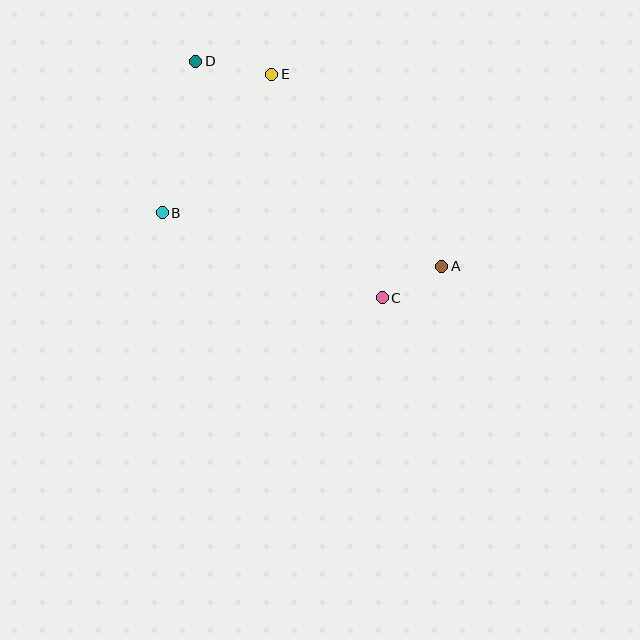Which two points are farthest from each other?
Points A and D are farthest from each other.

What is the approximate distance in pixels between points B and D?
The distance between B and D is approximately 155 pixels.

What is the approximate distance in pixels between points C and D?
The distance between C and D is approximately 301 pixels.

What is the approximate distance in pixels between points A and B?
The distance between A and B is approximately 285 pixels.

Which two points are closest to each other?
Points A and C are closest to each other.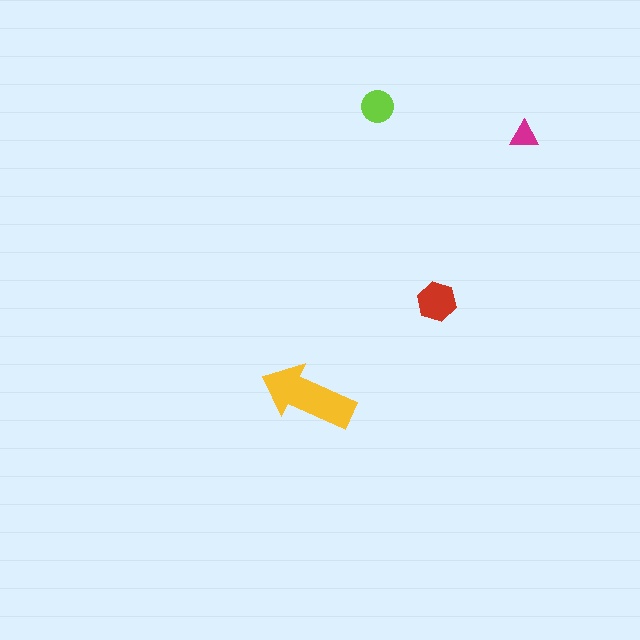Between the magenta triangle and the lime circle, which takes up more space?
The lime circle.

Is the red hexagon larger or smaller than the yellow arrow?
Smaller.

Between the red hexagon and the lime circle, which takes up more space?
The red hexagon.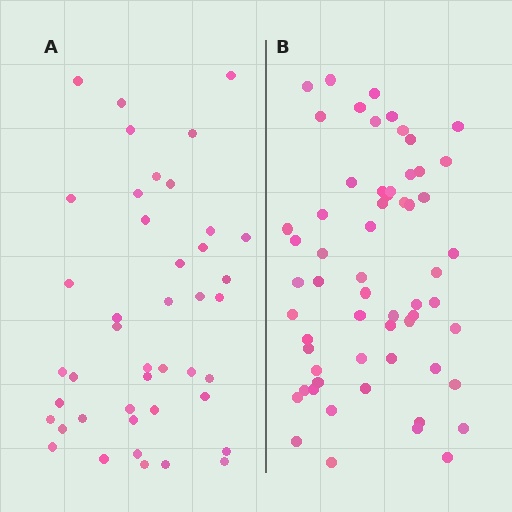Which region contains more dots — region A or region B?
Region B (the right region) has more dots.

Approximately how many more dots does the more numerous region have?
Region B has approximately 15 more dots than region A.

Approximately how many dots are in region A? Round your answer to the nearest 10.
About 40 dots. (The exact count is 43, which rounds to 40.)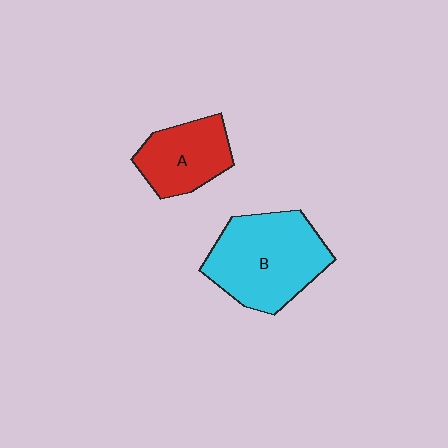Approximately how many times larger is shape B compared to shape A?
Approximately 1.6 times.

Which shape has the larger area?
Shape B (cyan).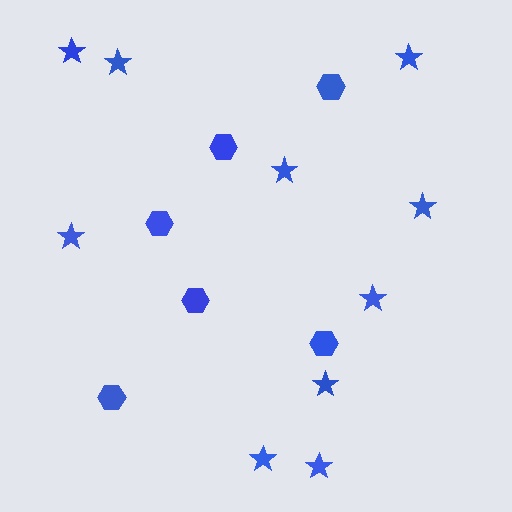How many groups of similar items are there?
There are 2 groups: one group of stars (10) and one group of hexagons (6).